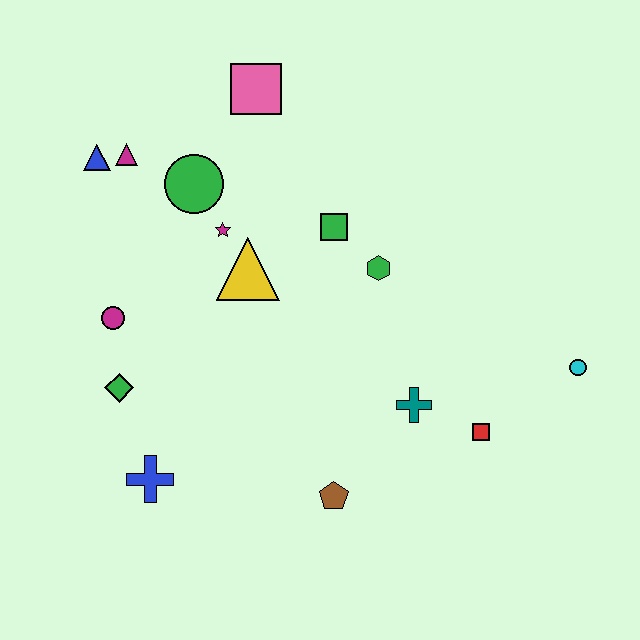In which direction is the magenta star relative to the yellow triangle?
The magenta star is above the yellow triangle.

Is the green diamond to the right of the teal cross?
No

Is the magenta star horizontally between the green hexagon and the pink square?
No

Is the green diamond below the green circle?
Yes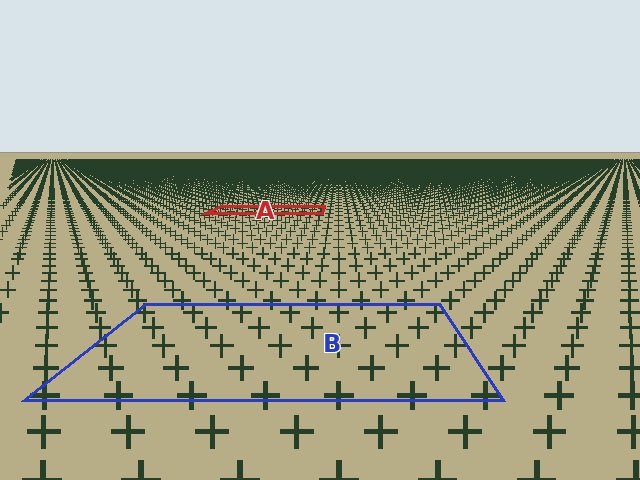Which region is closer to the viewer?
Region B is closer. The texture elements there are larger and more spread out.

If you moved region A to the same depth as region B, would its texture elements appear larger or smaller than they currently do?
They would appear larger. At a closer depth, the same texture elements are projected at a bigger on-screen size.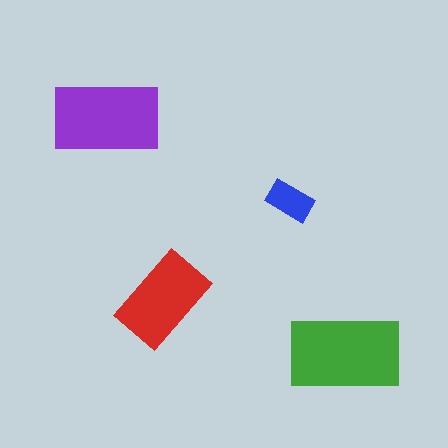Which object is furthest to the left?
The purple rectangle is leftmost.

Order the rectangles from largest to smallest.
the green one, the purple one, the red one, the blue one.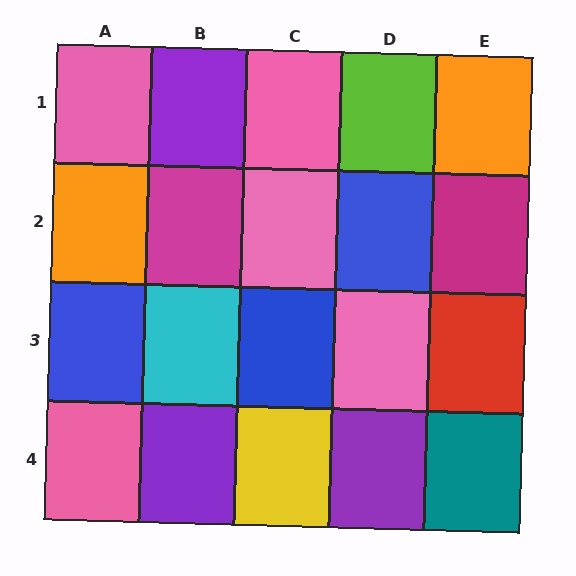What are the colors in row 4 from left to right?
Pink, purple, yellow, purple, teal.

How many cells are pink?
5 cells are pink.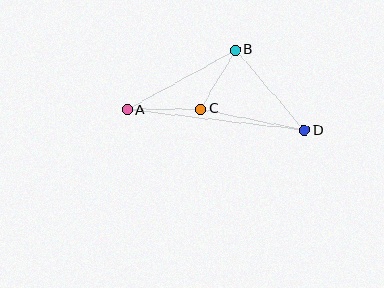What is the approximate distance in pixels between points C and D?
The distance between C and D is approximately 106 pixels.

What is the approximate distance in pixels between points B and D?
The distance between B and D is approximately 106 pixels.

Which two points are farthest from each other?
Points A and D are farthest from each other.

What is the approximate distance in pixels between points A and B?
The distance between A and B is approximately 124 pixels.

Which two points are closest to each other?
Points B and C are closest to each other.